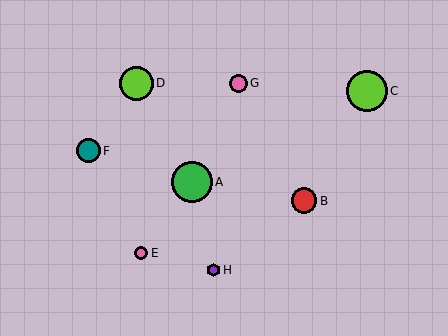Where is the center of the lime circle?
The center of the lime circle is at (367, 91).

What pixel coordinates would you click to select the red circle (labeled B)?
Click at (304, 201) to select the red circle B.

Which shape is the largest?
The green circle (labeled A) is the largest.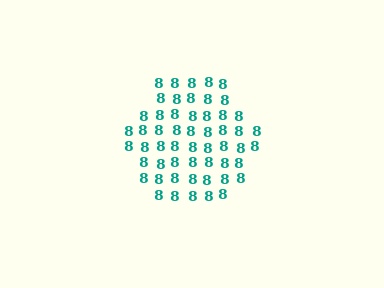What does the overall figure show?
The overall figure shows a hexagon.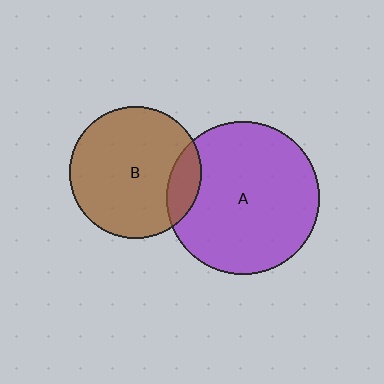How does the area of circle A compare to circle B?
Approximately 1.3 times.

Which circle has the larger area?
Circle A (purple).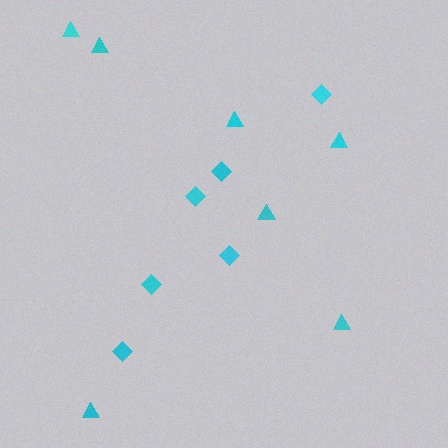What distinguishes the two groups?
There are 2 groups: one group of triangles (7) and one group of diamonds (6).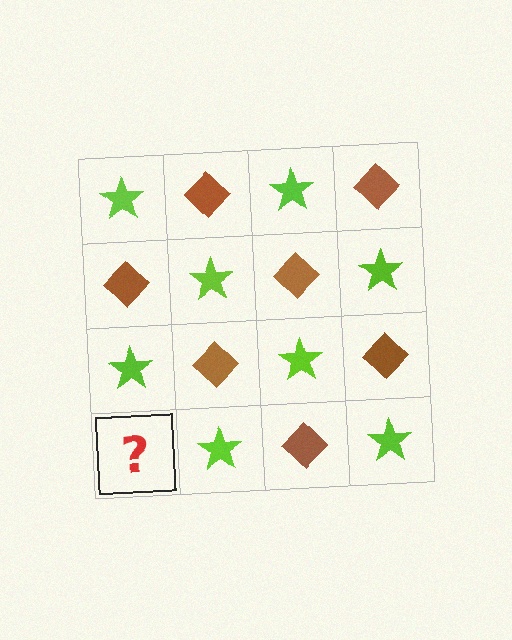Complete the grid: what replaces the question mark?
The question mark should be replaced with a brown diamond.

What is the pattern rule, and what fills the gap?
The rule is that it alternates lime star and brown diamond in a checkerboard pattern. The gap should be filled with a brown diamond.